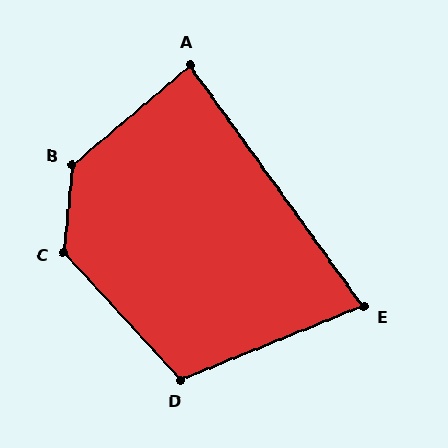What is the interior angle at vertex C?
Approximately 132 degrees (obtuse).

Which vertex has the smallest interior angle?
E, at approximately 76 degrees.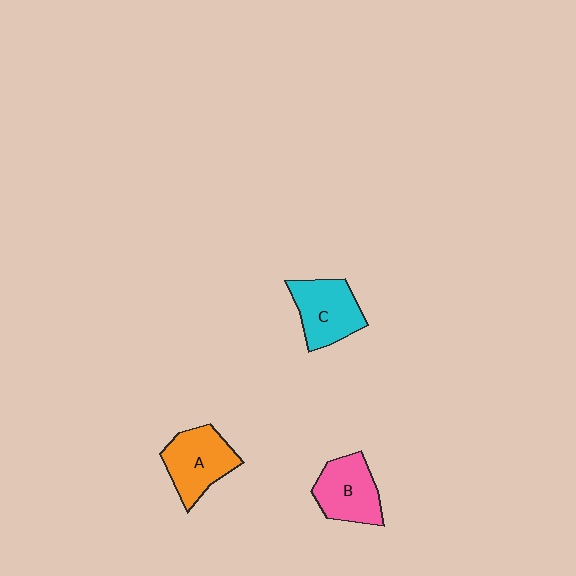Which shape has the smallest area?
Shape B (pink).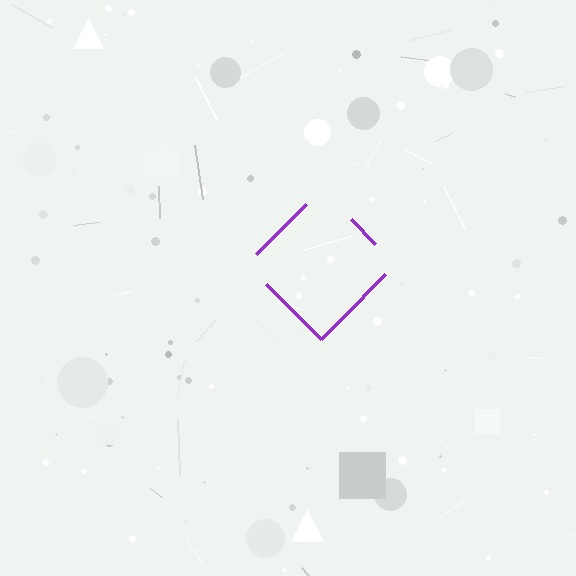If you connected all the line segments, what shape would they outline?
They would outline a diamond.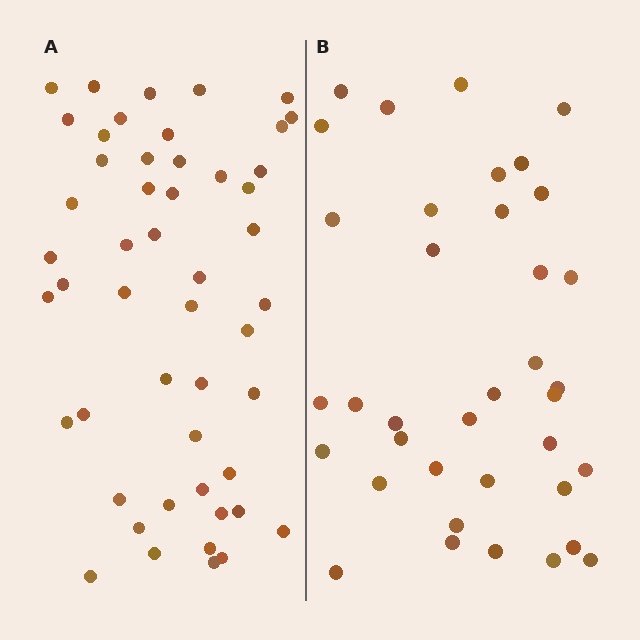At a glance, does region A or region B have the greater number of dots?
Region A (the left region) has more dots.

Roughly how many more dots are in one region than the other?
Region A has approximately 15 more dots than region B.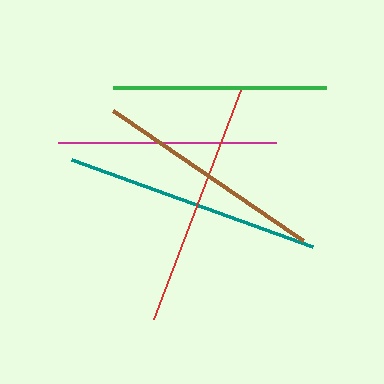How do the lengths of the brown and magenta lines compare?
The brown and magenta lines are approximately the same length.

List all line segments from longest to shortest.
From longest to shortest: teal, red, brown, magenta, green.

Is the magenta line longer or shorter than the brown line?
The brown line is longer than the magenta line.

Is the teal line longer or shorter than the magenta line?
The teal line is longer than the magenta line.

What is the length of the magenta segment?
The magenta segment is approximately 218 pixels long.